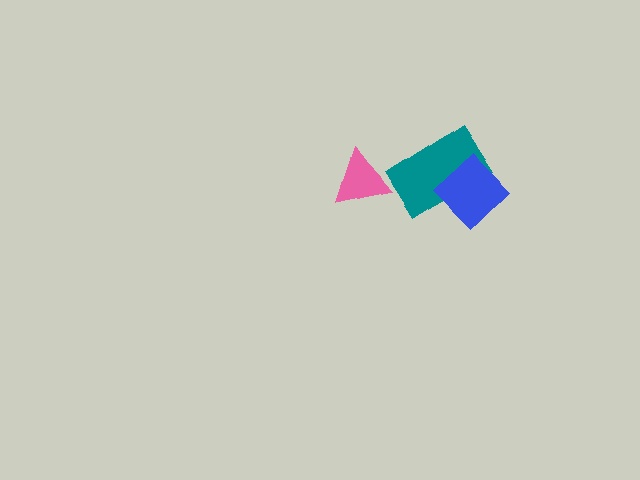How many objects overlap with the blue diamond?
1 object overlaps with the blue diamond.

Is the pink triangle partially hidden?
No, no other shape covers it.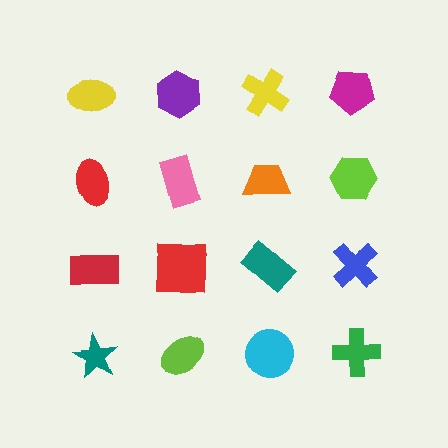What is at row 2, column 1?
A red ellipse.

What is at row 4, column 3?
A cyan circle.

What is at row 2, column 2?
A pink rectangle.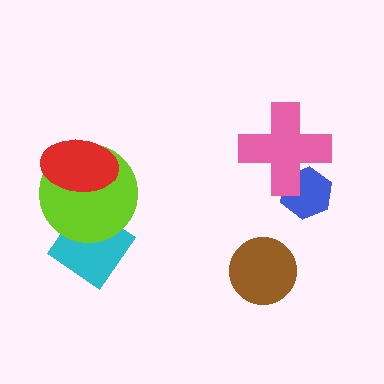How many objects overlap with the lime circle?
2 objects overlap with the lime circle.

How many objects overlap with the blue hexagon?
1 object overlaps with the blue hexagon.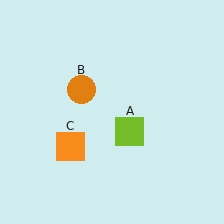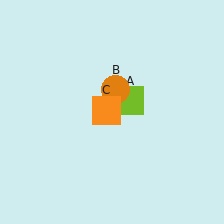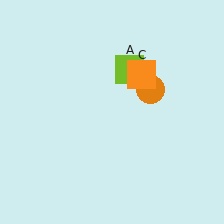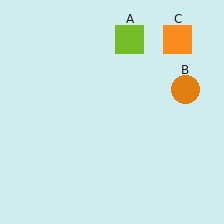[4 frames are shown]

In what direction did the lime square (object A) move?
The lime square (object A) moved up.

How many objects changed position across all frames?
3 objects changed position: lime square (object A), orange circle (object B), orange square (object C).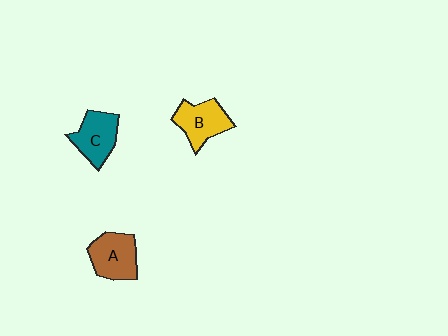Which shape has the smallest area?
Shape C (teal).